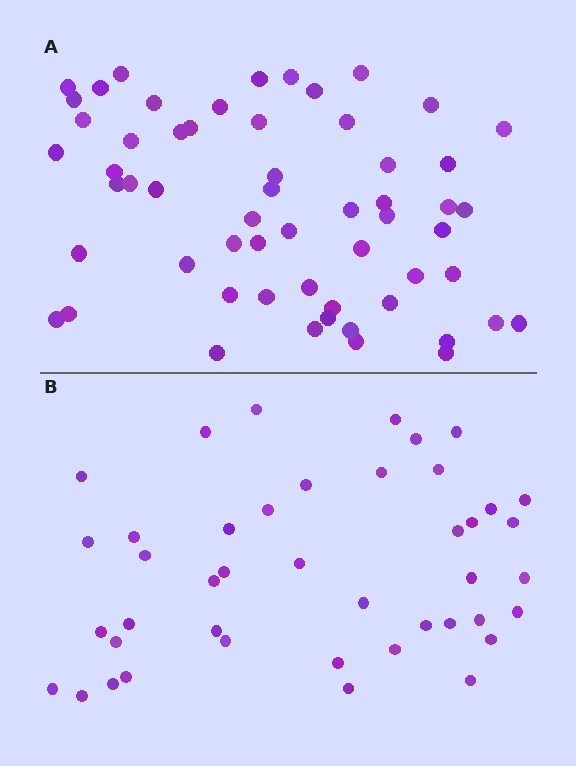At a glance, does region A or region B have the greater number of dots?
Region A (the top region) has more dots.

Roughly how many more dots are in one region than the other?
Region A has approximately 15 more dots than region B.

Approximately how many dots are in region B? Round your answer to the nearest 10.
About 40 dots. (The exact count is 43, which rounds to 40.)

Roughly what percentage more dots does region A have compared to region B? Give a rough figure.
About 35% more.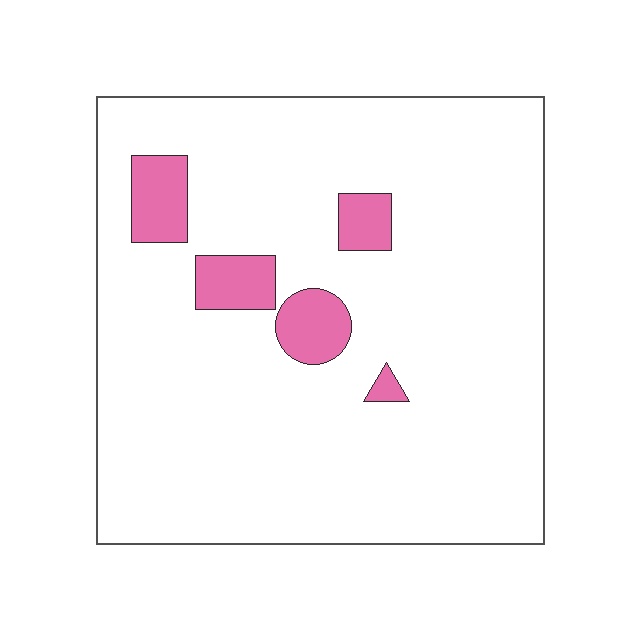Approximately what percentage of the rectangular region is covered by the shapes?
Approximately 10%.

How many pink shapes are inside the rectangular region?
5.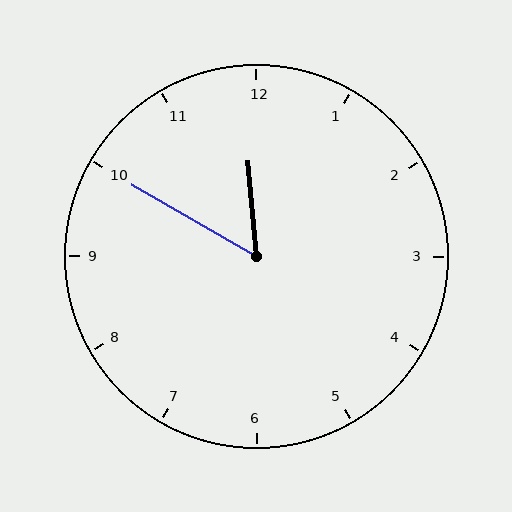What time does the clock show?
11:50.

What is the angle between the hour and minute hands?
Approximately 55 degrees.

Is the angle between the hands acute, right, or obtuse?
It is acute.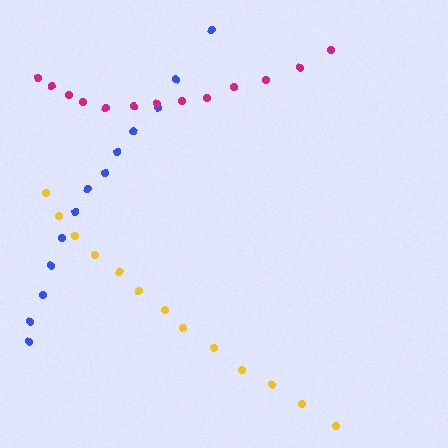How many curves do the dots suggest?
There are 3 distinct paths.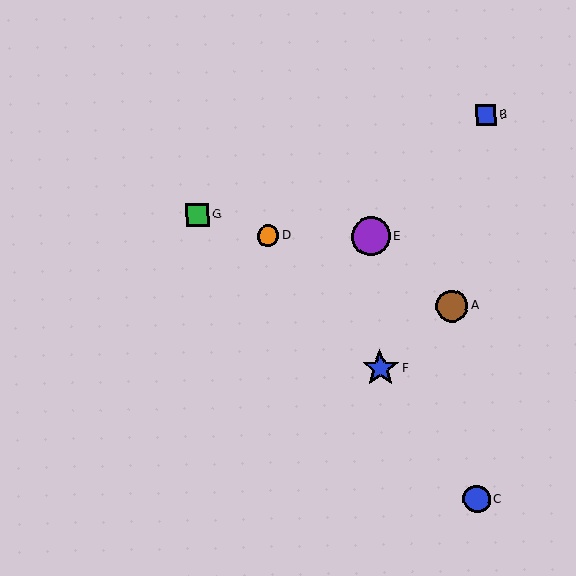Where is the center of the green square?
The center of the green square is at (198, 215).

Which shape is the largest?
The purple circle (labeled E) is the largest.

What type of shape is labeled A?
Shape A is a brown circle.